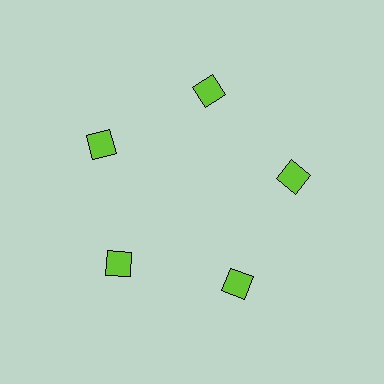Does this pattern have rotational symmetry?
Yes, this pattern has 5-fold rotational symmetry. It looks the same after rotating 72 degrees around the center.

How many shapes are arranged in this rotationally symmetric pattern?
There are 5 shapes, arranged in 5 groups of 1.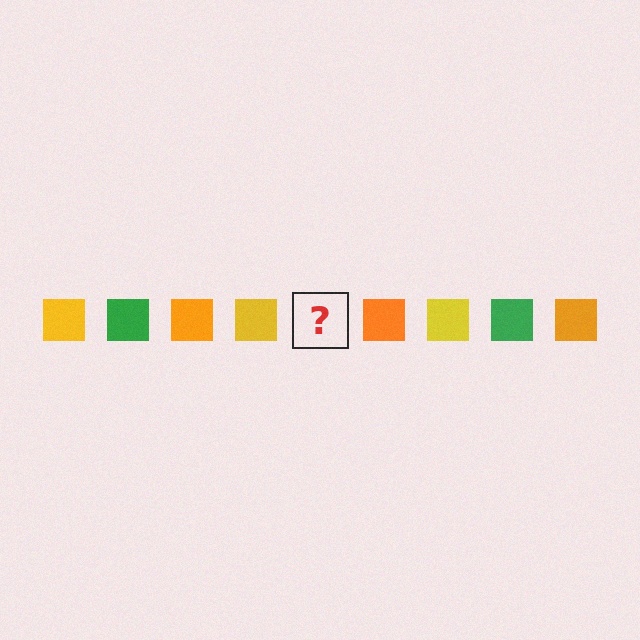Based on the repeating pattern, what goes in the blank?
The blank should be a green square.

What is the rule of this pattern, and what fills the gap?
The rule is that the pattern cycles through yellow, green, orange squares. The gap should be filled with a green square.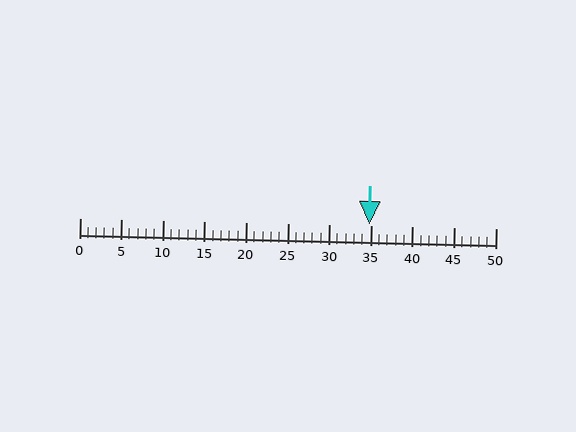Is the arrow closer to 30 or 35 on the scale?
The arrow is closer to 35.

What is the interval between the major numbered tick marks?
The major tick marks are spaced 5 units apart.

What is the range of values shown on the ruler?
The ruler shows values from 0 to 50.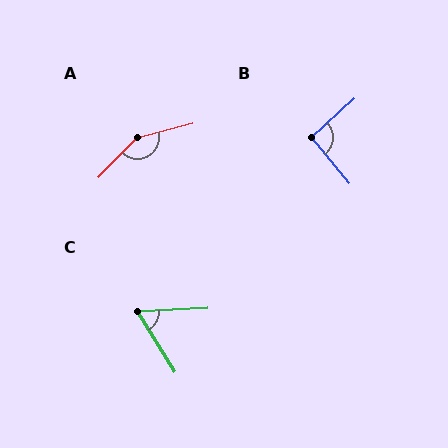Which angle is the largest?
A, at approximately 149 degrees.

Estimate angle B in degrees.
Approximately 92 degrees.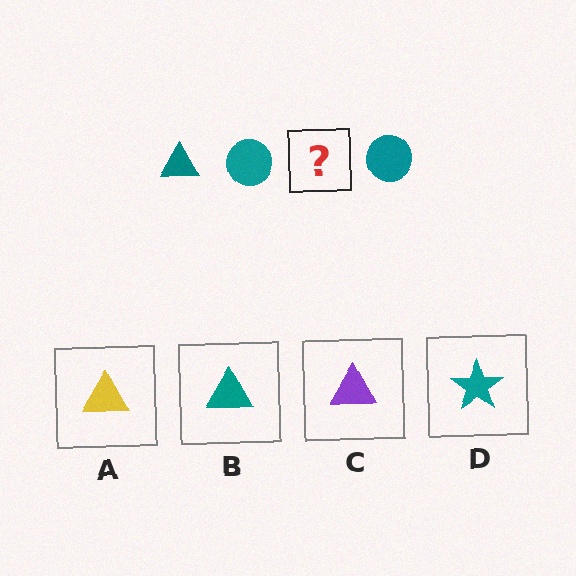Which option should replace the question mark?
Option B.